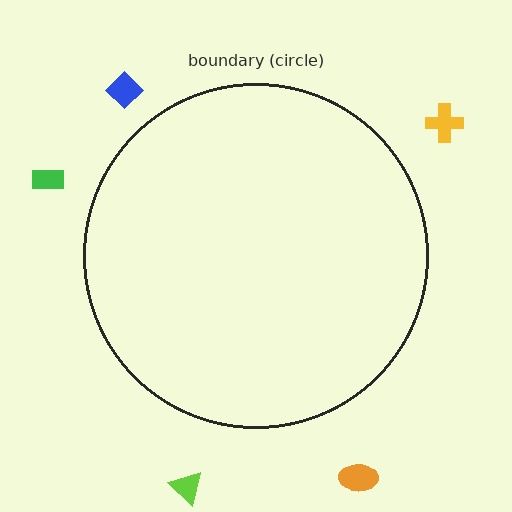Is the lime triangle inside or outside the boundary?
Outside.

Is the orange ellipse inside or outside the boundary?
Outside.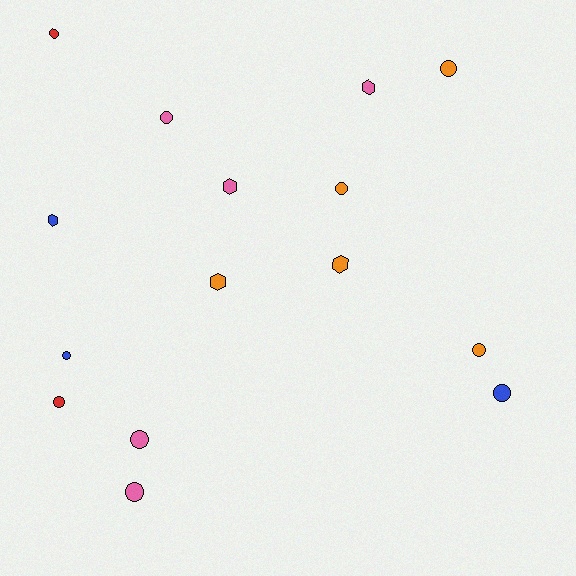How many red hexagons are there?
There are no red hexagons.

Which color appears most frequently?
Pink, with 5 objects.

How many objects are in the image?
There are 15 objects.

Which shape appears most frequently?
Circle, with 10 objects.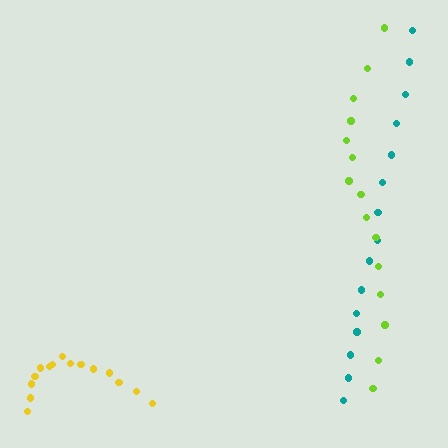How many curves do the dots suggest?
There are 3 distinct paths.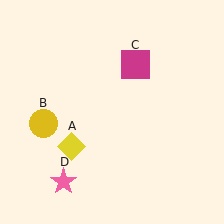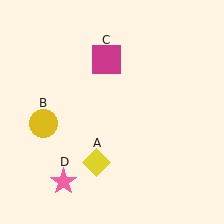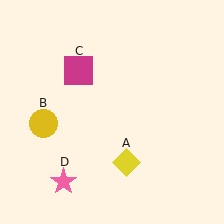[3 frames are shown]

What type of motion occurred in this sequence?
The yellow diamond (object A), magenta square (object C) rotated counterclockwise around the center of the scene.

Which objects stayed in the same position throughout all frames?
Yellow circle (object B) and pink star (object D) remained stationary.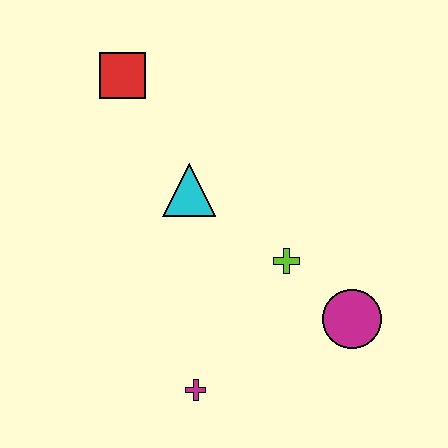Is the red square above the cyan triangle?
Yes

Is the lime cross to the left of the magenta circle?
Yes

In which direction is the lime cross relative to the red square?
The lime cross is below the red square.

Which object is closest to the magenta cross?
The lime cross is closest to the magenta cross.